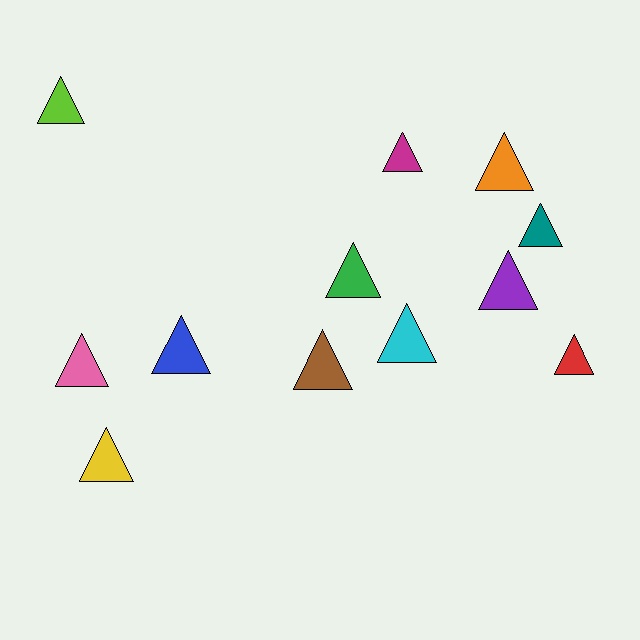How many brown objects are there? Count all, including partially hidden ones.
There is 1 brown object.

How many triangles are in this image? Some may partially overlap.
There are 12 triangles.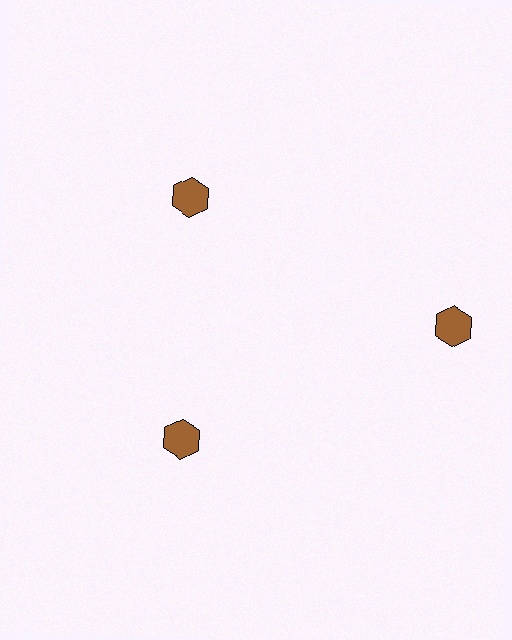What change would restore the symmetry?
The symmetry would be restored by moving it inward, back onto the ring so that all 3 hexagons sit at equal angles and equal distance from the center.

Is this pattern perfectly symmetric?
No. The 3 brown hexagons are arranged in a ring, but one element near the 3 o'clock position is pushed outward from the center, breaking the 3-fold rotational symmetry.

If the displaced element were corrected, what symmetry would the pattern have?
It would have 3-fold rotational symmetry — the pattern would map onto itself every 120 degrees.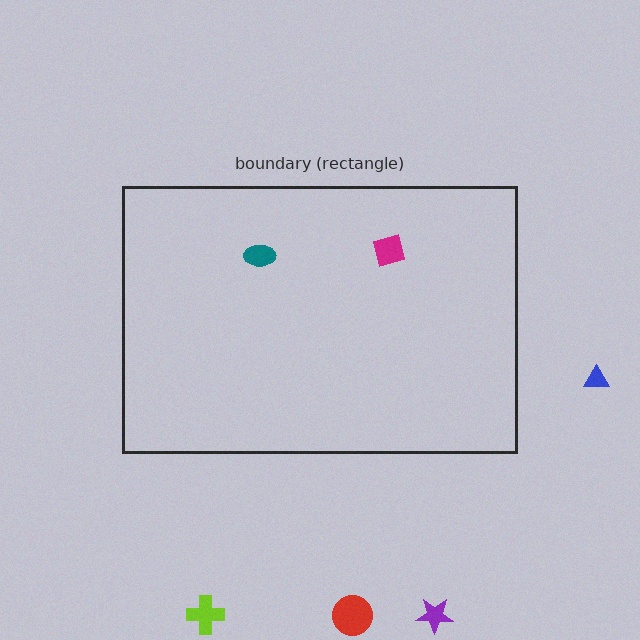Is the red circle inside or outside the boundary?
Outside.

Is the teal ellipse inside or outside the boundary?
Inside.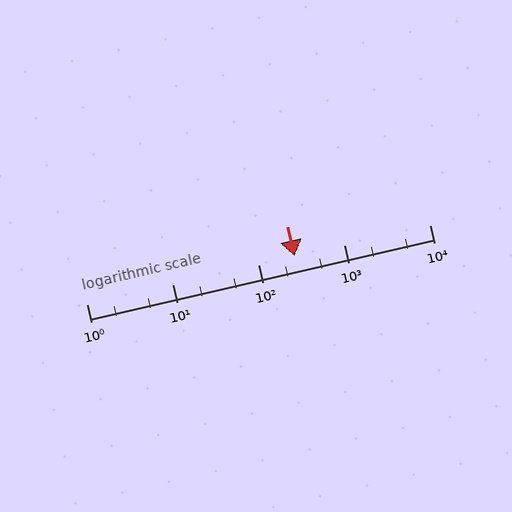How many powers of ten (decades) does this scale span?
The scale spans 4 decades, from 1 to 10000.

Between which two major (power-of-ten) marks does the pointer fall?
The pointer is between 100 and 1000.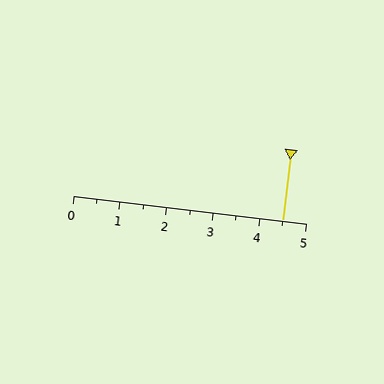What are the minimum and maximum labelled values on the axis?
The axis runs from 0 to 5.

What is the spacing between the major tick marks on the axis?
The major ticks are spaced 1 apart.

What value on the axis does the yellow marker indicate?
The marker indicates approximately 4.5.